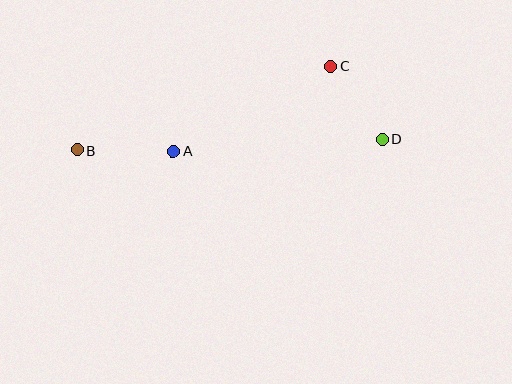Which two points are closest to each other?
Points C and D are closest to each other.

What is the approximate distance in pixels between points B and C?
The distance between B and C is approximately 267 pixels.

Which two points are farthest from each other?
Points B and D are farthest from each other.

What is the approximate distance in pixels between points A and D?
The distance between A and D is approximately 209 pixels.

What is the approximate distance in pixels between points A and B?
The distance between A and B is approximately 96 pixels.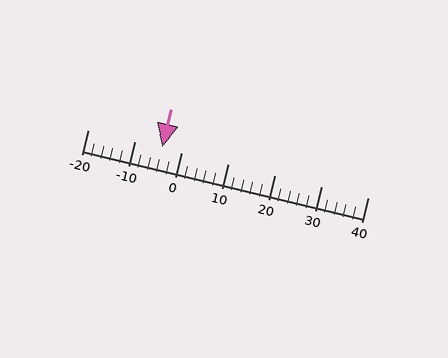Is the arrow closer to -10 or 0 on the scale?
The arrow is closer to 0.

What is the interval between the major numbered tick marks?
The major tick marks are spaced 10 units apart.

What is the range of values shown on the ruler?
The ruler shows values from -20 to 40.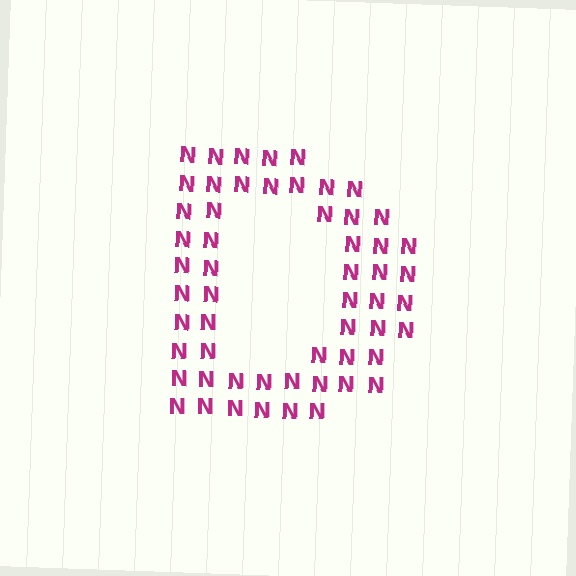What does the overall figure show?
The overall figure shows the letter D.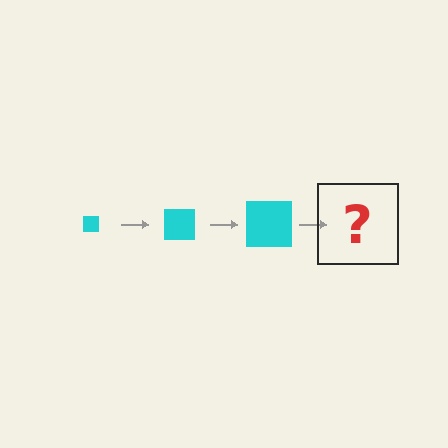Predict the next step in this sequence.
The next step is a cyan square, larger than the previous one.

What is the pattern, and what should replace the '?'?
The pattern is that the square gets progressively larger each step. The '?' should be a cyan square, larger than the previous one.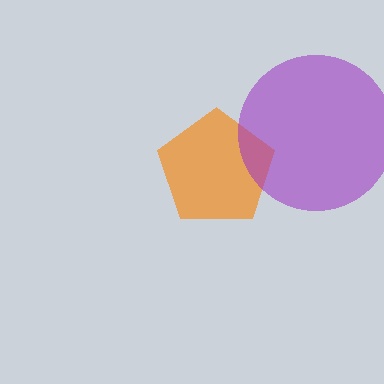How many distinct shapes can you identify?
There are 2 distinct shapes: an orange pentagon, a purple circle.